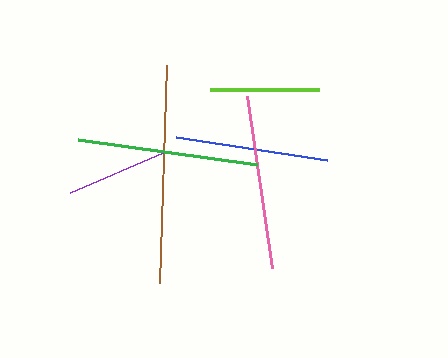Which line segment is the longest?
The brown line is the longest at approximately 218 pixels.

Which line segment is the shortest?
The purple line is the shortest at approximately 101 pixels.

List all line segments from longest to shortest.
From longest to shortest: brown, green, pink, blue, lime, purple.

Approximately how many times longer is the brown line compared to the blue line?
The brown line is approximately 1.4 times the length of the blue line.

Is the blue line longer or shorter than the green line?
The green line is longer than the blue line.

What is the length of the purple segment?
The purple segment is approximately 101 pixels long.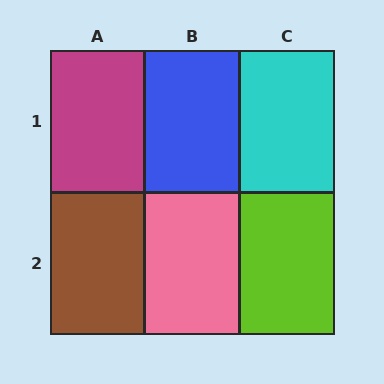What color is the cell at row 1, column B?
Blue.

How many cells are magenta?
1 cell is magenta.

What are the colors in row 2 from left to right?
Brown, pink, lime.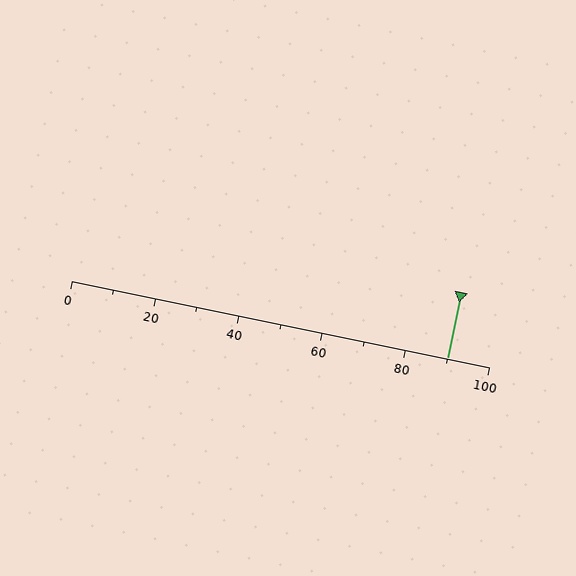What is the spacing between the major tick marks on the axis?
The major ticks are spaced 20 apart.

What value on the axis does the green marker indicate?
The marker indicates approximately 90.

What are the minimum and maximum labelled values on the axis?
The axis runs from 0 to 100.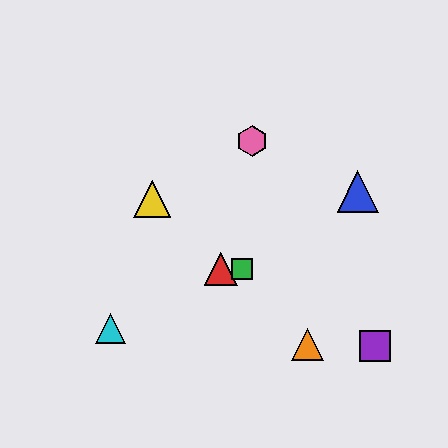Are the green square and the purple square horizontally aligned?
No, the green square is at y≈269 and the purple square is at y≈346.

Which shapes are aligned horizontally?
The red triangle, the green square are aligned horizontally.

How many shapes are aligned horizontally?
2 shapes (the red triangle, the green square) are aligned horizontally.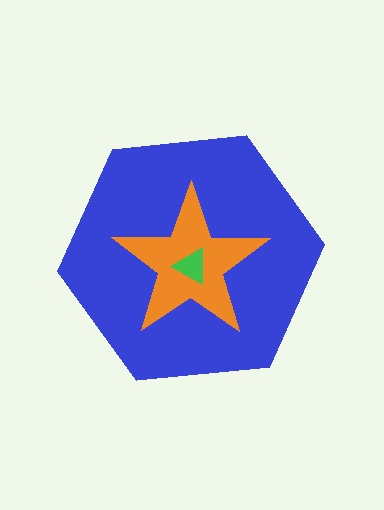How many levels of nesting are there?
3.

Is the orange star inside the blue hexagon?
Yes.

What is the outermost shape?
The blue hexagon.